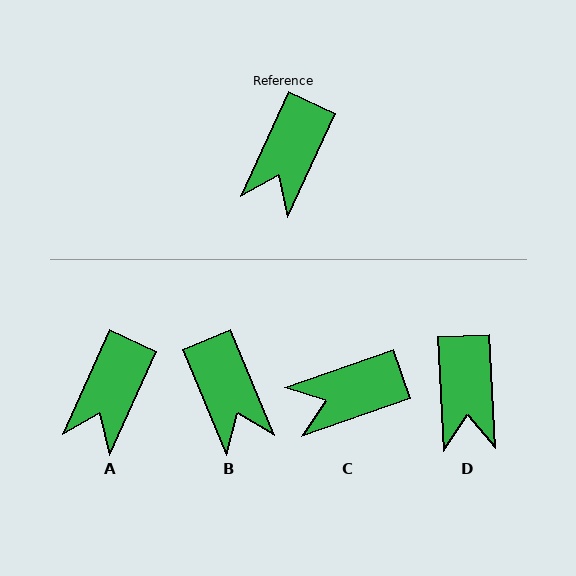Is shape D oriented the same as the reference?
No, it is off by about 28 degrees.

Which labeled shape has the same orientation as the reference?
A.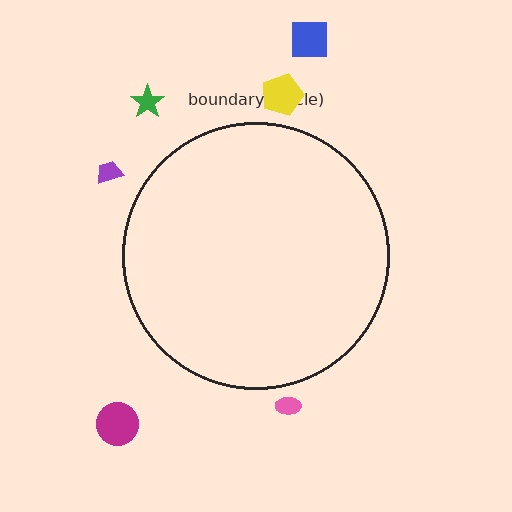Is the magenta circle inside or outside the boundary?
Outside.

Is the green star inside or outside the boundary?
Outside.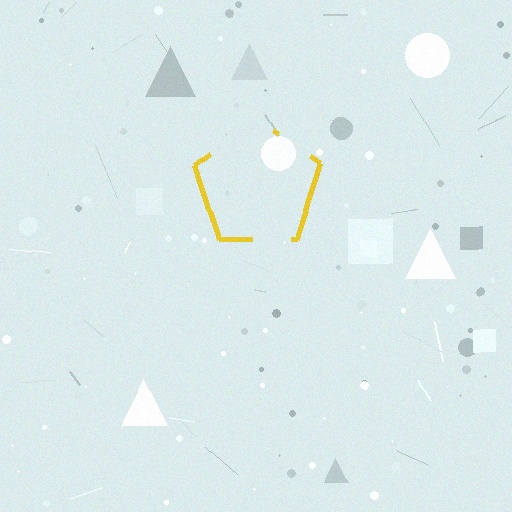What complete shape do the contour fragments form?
The contour fragments form a pentagon.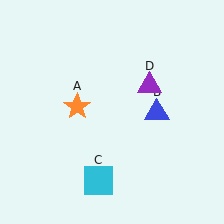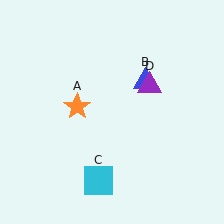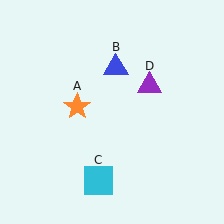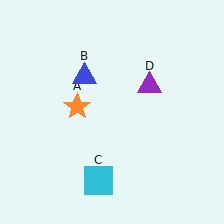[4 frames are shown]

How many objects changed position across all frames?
1 object changed position: blue triangle (object B).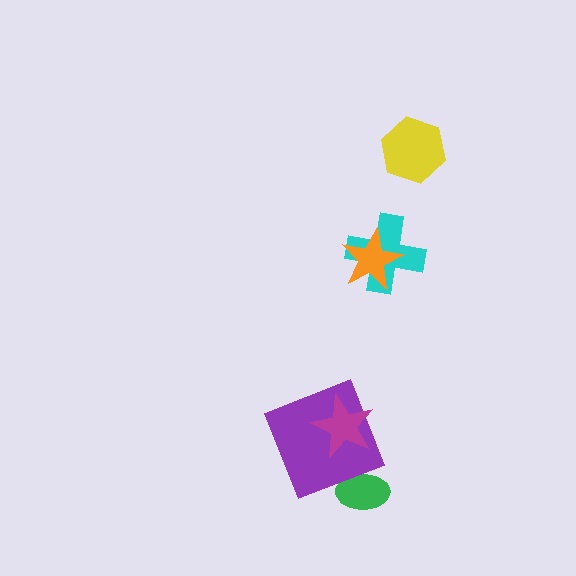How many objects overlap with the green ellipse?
1 object overlaps with the green ellipse.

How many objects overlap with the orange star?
1 object overlaps with the orange star.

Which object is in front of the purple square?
The magenta star is in front of the purple square.